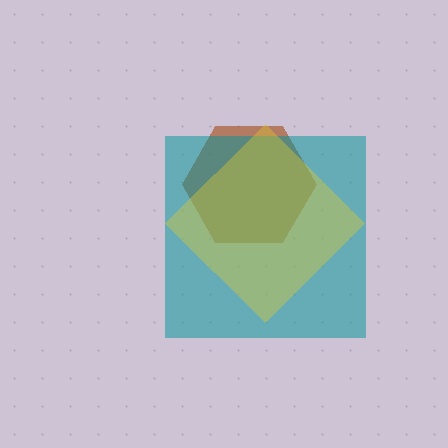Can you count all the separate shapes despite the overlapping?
Yes, there are 3 separate shapes.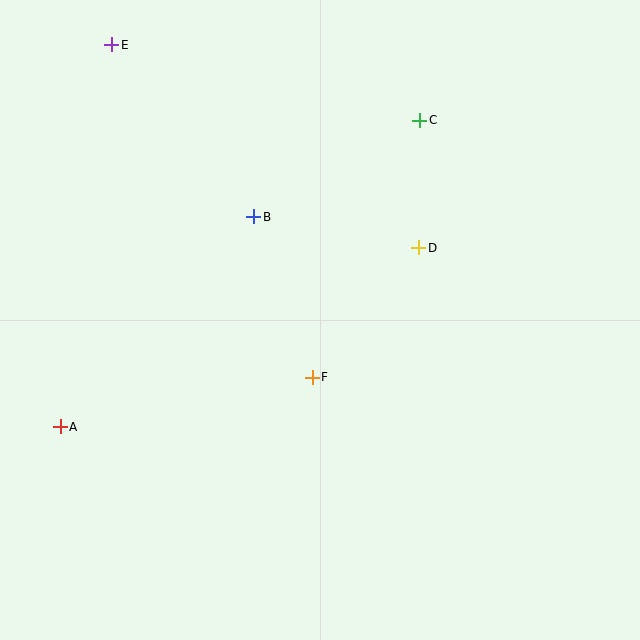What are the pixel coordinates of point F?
Point F is at (312, 377).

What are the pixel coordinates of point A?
Point A is at (60, 427).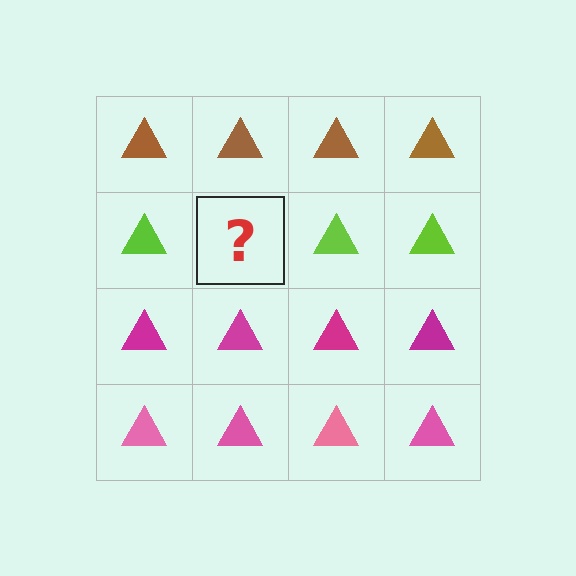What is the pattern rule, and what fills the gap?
The rule is that each row has a consistent color. The gap should be filled with a lime triangle.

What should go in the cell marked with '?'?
The missing cell should contain a lime triangle.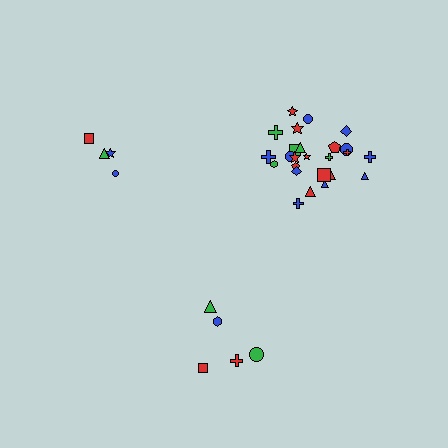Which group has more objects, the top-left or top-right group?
The top-right group.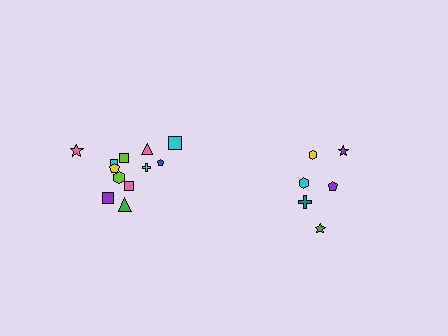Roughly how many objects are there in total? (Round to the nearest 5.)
Roughly 20 objects in total.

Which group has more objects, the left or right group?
The left group.